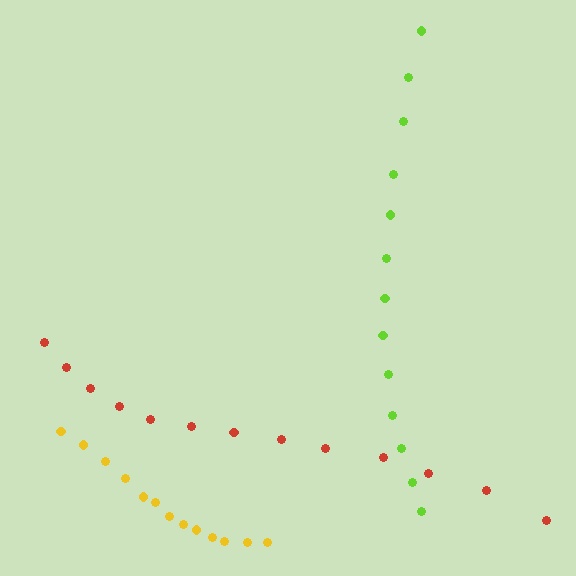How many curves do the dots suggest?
There are 3 distinct paths.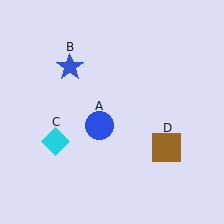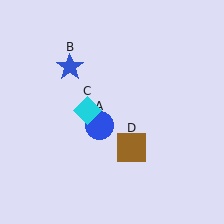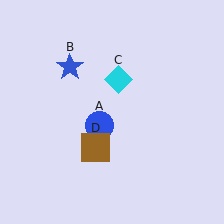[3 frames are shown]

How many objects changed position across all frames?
2 objects changed position: cyan diamond (object C), brown square (object D).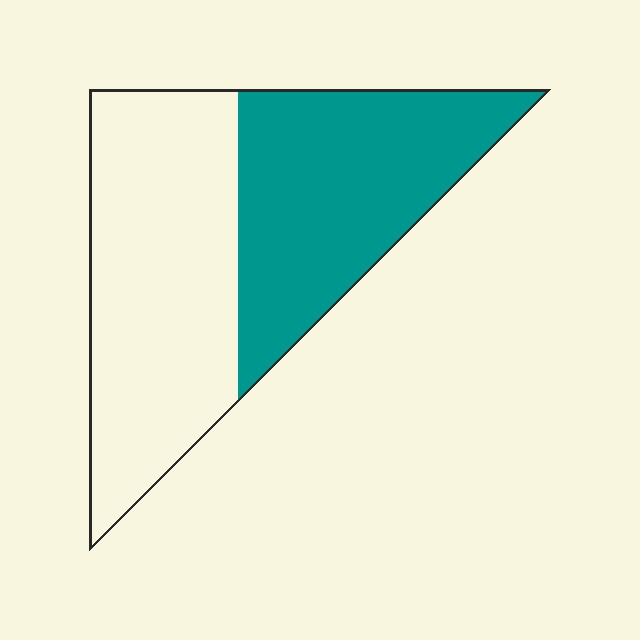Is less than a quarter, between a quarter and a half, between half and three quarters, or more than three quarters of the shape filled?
Between a quarter and a half.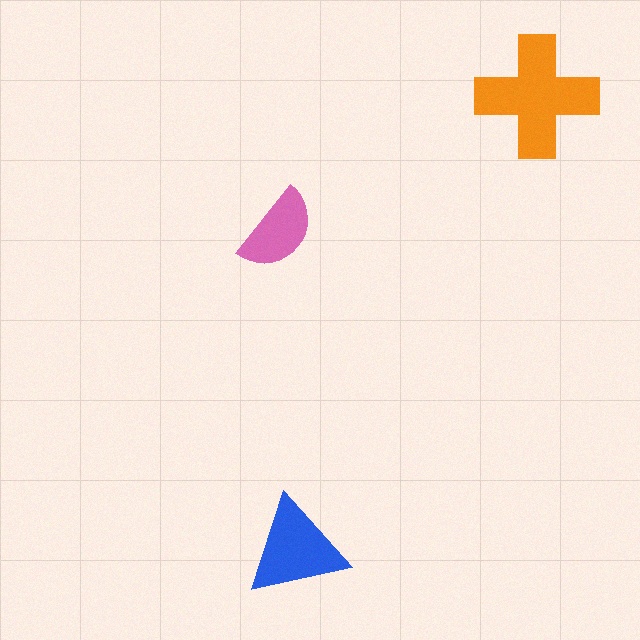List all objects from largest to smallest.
The orange cross, the blue triangle, the pink semicircle.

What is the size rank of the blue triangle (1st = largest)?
2nd.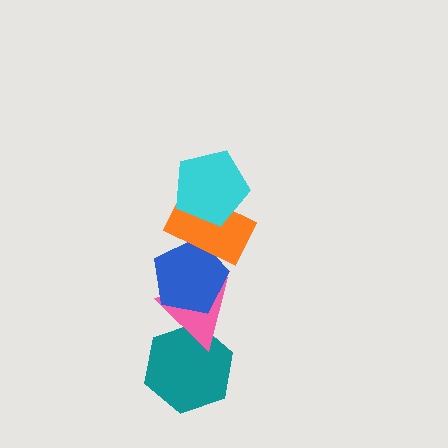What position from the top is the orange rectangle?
The orange rectangle is 2nd from the top.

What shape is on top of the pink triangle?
The blue pentagon is on top of the pink triangle.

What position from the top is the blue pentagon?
The blue pentagon is 3rd from the top.